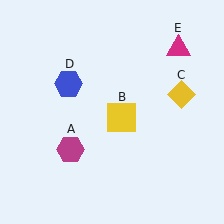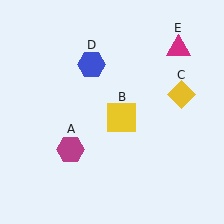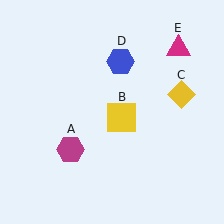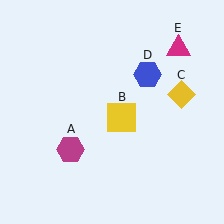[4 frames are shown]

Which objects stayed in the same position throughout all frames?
Magenta hexagon (object A) and yellow square (object B) and yellow diamond (object C) and magenta triangle (object E) remained stationary.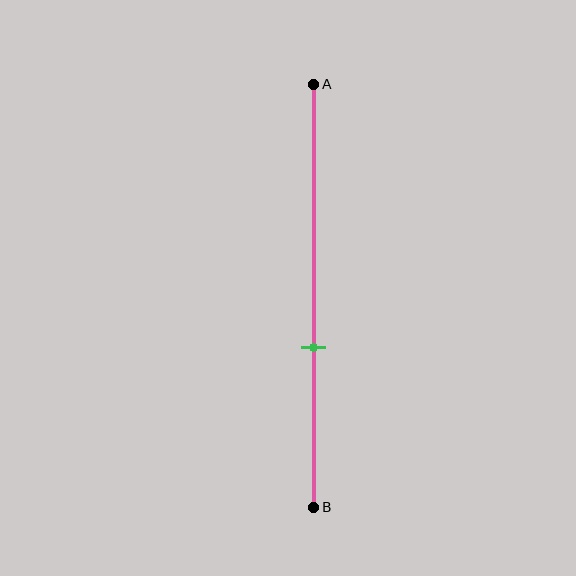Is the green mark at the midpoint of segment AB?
No, the mark is at about 60% from A, not at the 50% midpoint.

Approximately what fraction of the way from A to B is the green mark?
The green mark is approximately 60% of the way from A to B.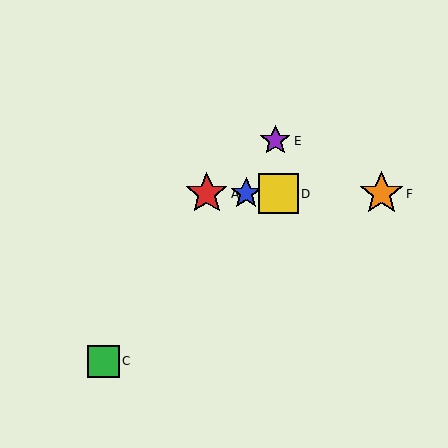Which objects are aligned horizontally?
Objects A, B, D, F are aligned horizontally.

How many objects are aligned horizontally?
4 objects (A, B, D, F) are aligned horizontally.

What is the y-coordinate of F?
Object F is at y≈194.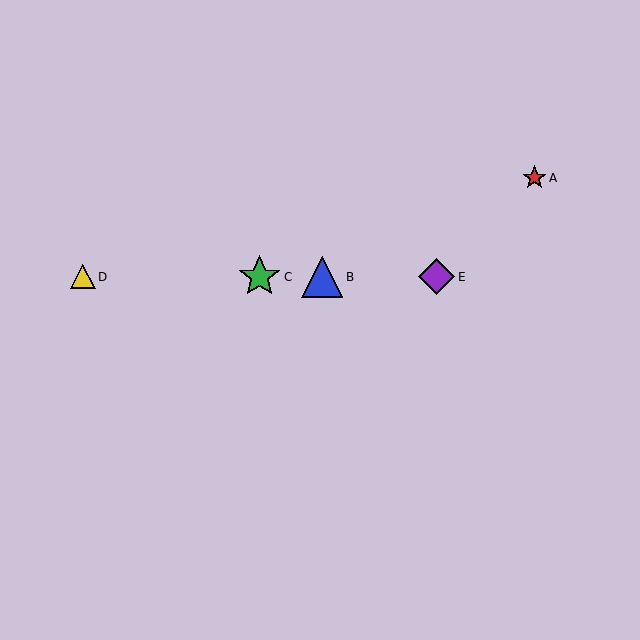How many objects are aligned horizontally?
4 objects (B, C, D, E) are aligned horizontally.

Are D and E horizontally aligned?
Yes, both are at y≈277.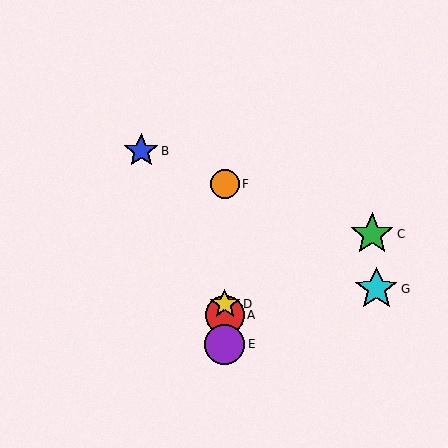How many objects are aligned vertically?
4 objects (A, D, E, F) are aligned vertically.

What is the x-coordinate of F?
Object F is at x≈225.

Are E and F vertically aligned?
Yes, both are at x≈225.